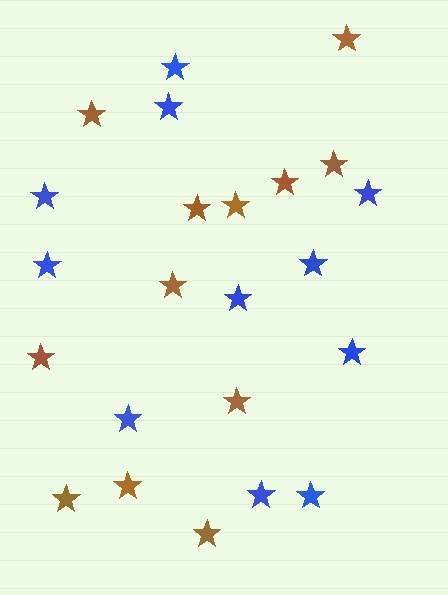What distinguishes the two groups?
There are 2 groups: one group of blue stars (11) and one group of brown stars (12).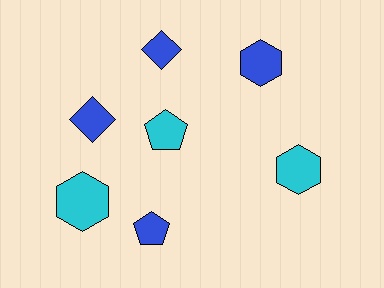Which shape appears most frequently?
Hexagon, with 3 objects.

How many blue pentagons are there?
There is 1 blue pentagon.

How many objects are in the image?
There are 7 objects.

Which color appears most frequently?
Blue, with 4 objects.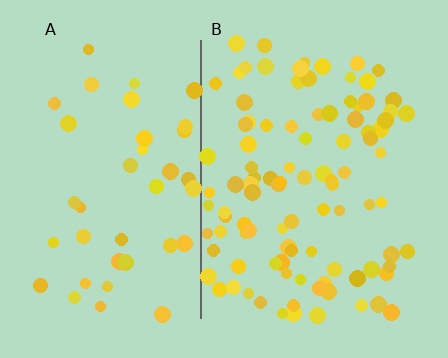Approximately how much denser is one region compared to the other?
Approximately 2.5× — region B over region A.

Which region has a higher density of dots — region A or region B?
B (the right).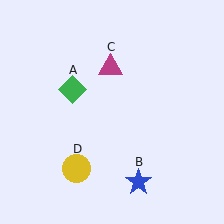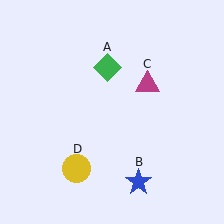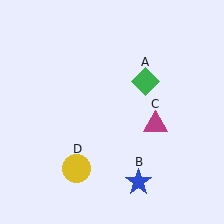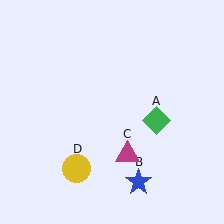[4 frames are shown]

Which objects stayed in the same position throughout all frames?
Blue star (object B) and yellow circle (object D) remained stationary.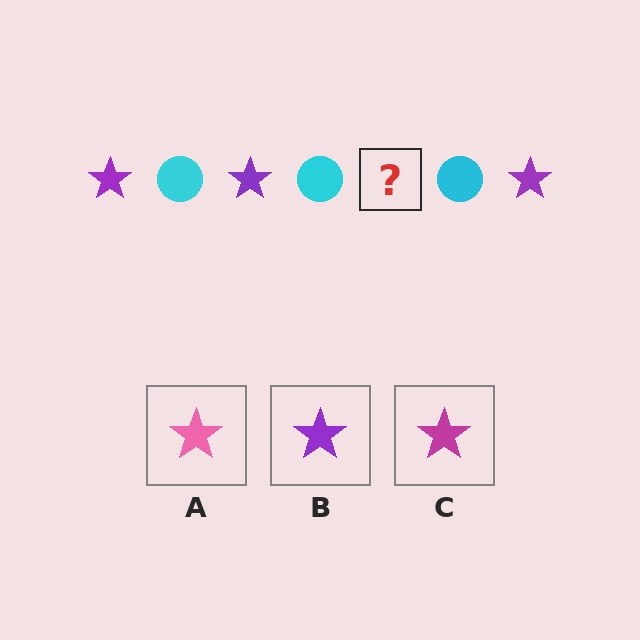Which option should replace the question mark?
Option B.